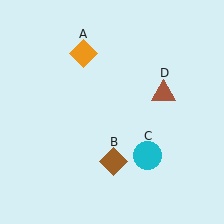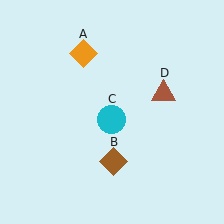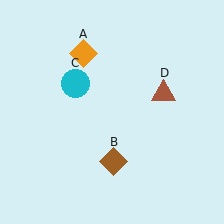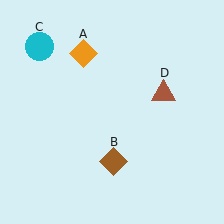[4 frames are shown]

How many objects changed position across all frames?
1 object changed position: cyan circle (object C).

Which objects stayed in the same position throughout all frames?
Orange diamond (object A) and brown diamond (object B) and brown triangle (object D) remained stationary.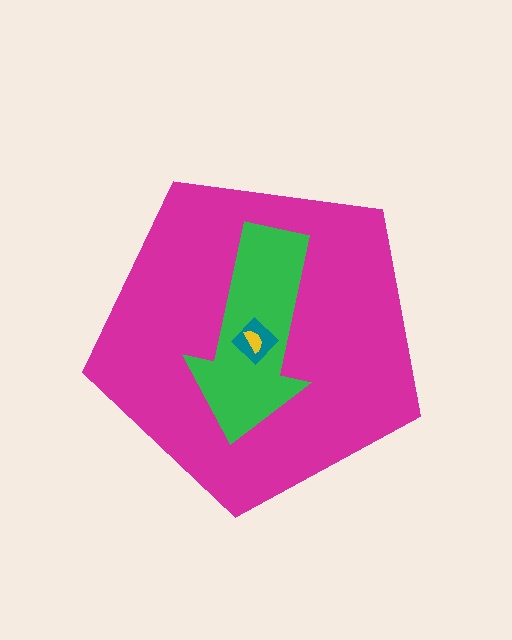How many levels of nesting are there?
4.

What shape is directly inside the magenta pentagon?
The green arrow.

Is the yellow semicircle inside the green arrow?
Yes.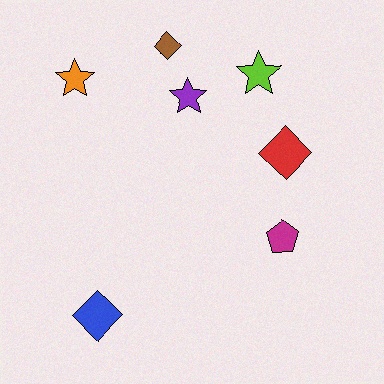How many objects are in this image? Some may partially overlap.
There are 7 objects.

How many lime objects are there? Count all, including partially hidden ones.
There is 1 lime object.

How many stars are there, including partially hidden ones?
There are 3 stars.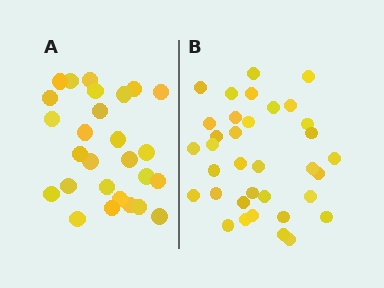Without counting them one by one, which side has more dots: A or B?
Region B (the right region) has more dots.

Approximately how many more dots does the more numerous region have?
Region B has roughly 8 or so more dots than region A.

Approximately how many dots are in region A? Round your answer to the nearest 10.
About 30 dots. (The exact count is 27, which rounds to 30.)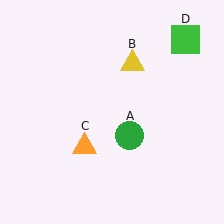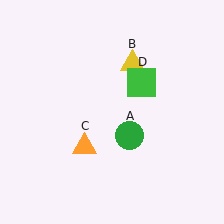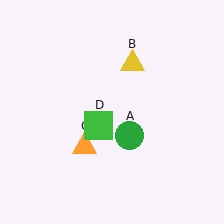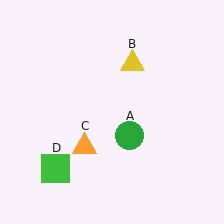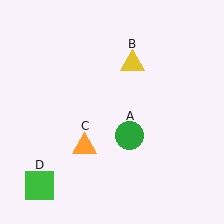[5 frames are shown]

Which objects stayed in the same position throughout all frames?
Green circle (object A) and yellow triangle (object B) and orange triangle (object C) remained stationary.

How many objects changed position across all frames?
1 object changed position: green square (object D).